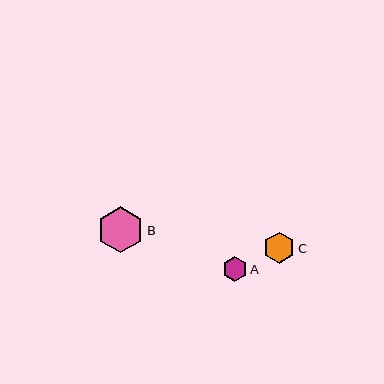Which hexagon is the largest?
Hexagon B is the largest with a size of approximately 46 pixels.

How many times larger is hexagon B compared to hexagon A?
Hexagon B is approximately 1.9 times the size of hexagon A.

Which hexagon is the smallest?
Hexagon A is the smallest with a size of approximately 25 pixels.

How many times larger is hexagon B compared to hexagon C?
Hexagon B is approximately 1.5 times the size of hexagon C.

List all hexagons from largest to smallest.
From largest to smallest: B, C, A.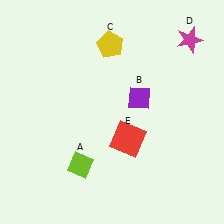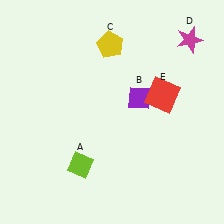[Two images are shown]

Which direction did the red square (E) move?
The red square (E) moved up.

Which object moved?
The red square (E) moved up.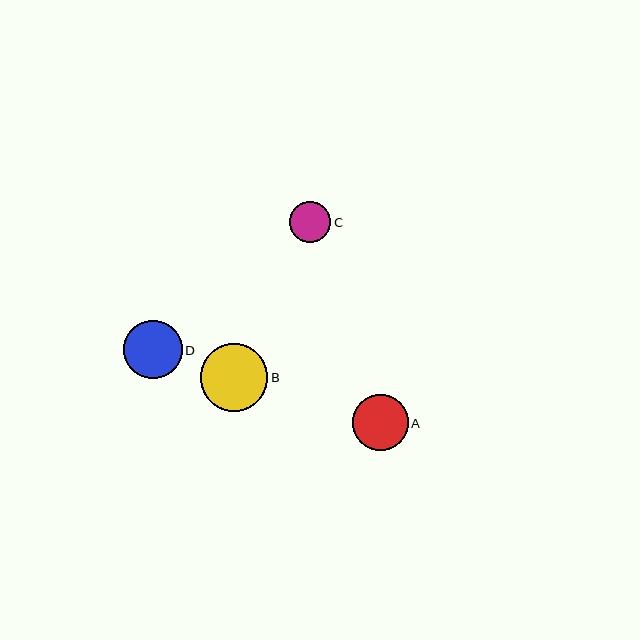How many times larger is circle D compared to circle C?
Circle D is approximately 1.4 times the size of circle C.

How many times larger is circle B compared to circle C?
Circle B is approximately 1.6 times the size of circle C.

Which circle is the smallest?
Circle C is the smallest with a size of approximately 41 pixels.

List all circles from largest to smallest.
From largest to smallest: B, D, A, C.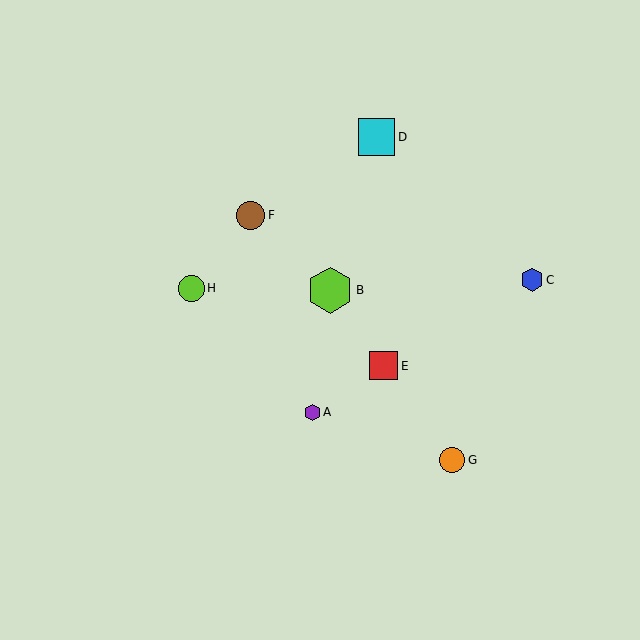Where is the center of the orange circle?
The center of the orange circle is at (452, 460).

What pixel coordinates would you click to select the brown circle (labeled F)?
Click at (251, 215) to select the brown circle F.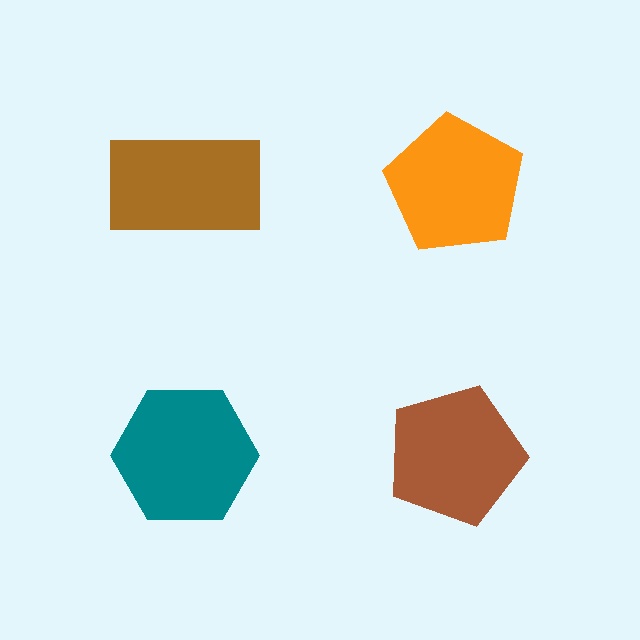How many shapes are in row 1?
2 shapes.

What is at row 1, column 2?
An orange pentagon.